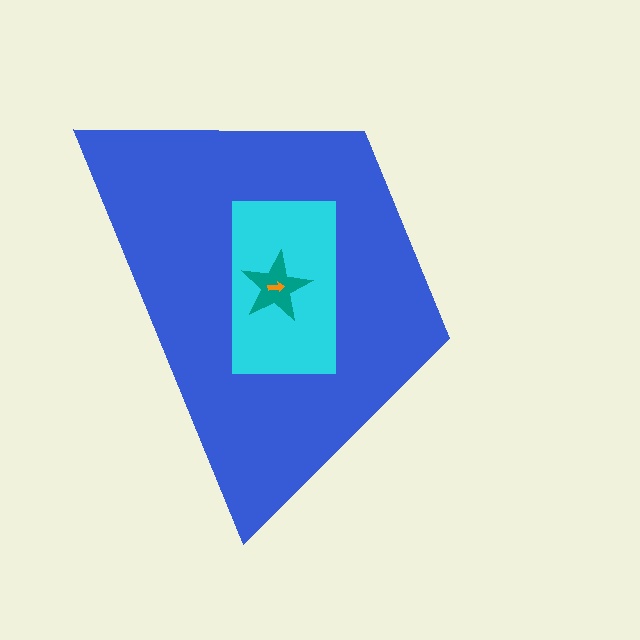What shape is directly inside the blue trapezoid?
The cyan rectangle.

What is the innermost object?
The orange arrow.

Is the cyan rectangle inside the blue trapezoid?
Yes.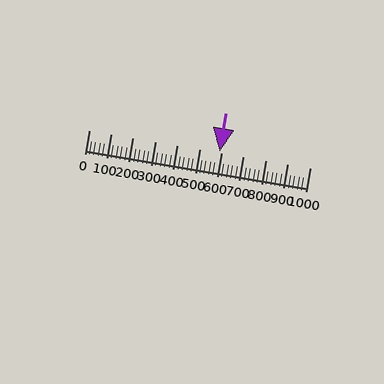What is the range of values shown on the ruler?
The ruler shows values from 0 to 1000.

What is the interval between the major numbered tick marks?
The major tick marks are spaced 100 units apart.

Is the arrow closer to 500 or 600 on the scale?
The arrow is closer to 600.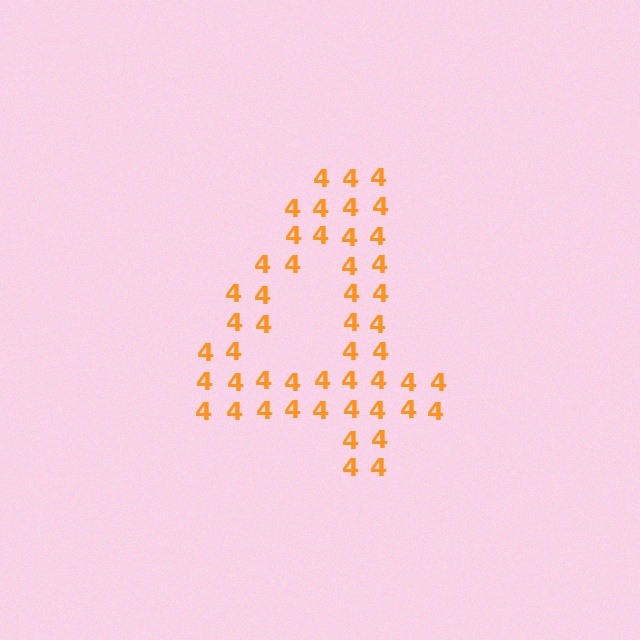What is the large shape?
The large shape is the digit 4.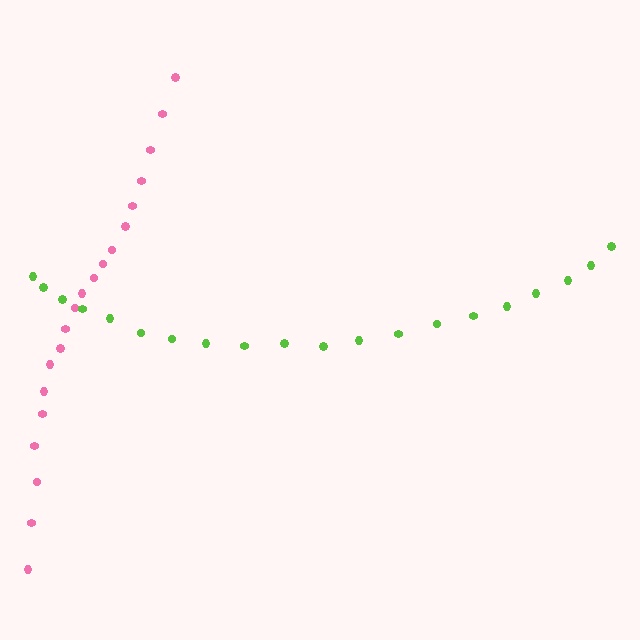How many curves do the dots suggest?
There are 2 distinct paths.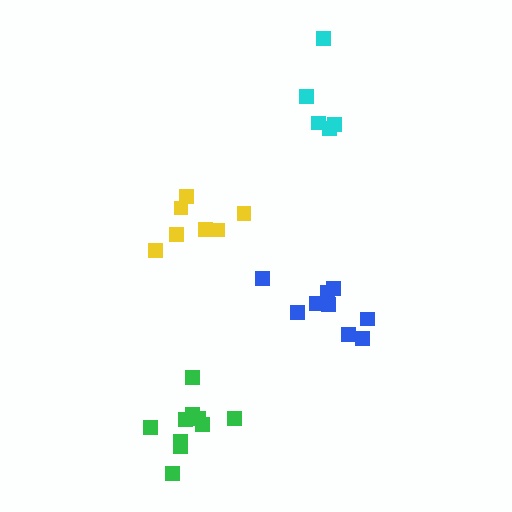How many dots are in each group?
Group 1: 5 dots, Group 2: 10 dots, Group 3: 7 dots, Group 4: 9 dots (31 total).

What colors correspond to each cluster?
The clusters are colored: cyan, green, yellow, blue.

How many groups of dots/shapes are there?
There are 4 groups.